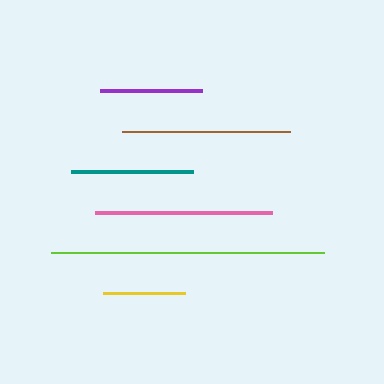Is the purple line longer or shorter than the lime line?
The lime line is longer than the purple line.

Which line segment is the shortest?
The yellow line is the shortest at approximately 82 pixels.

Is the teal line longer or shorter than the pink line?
The pink line is longer than the teal line.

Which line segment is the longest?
The lime line is the longest at approximately 273 pixels.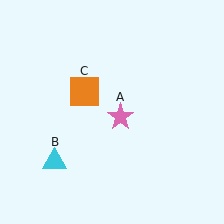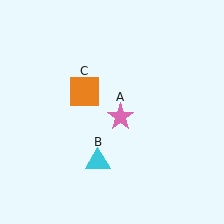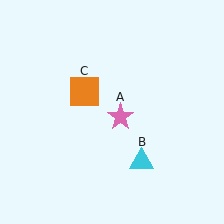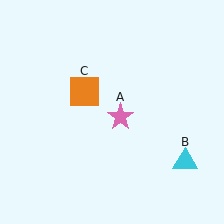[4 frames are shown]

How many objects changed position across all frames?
1 object changed position: cyan triangle (object B).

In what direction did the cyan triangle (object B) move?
The cyan triangle (object B) moved right.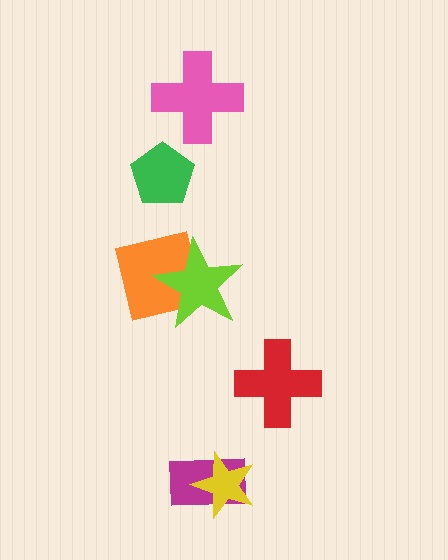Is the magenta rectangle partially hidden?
Yes, it is partially covered by another shape.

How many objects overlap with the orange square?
1 object overlaps with the orange square.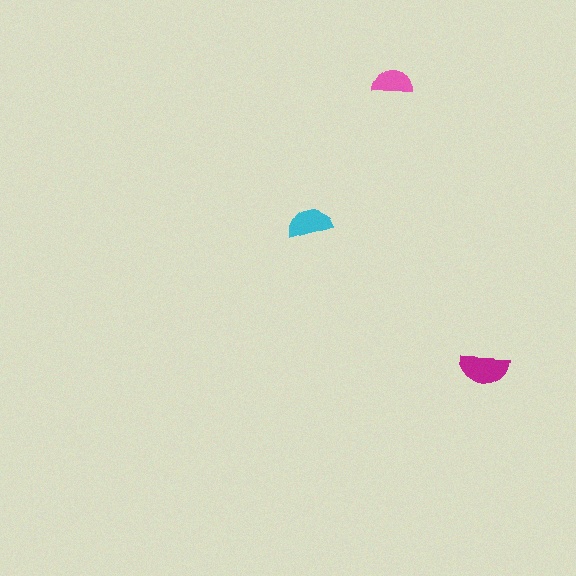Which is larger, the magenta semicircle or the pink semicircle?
The magenta one.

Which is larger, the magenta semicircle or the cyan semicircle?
The magenta one.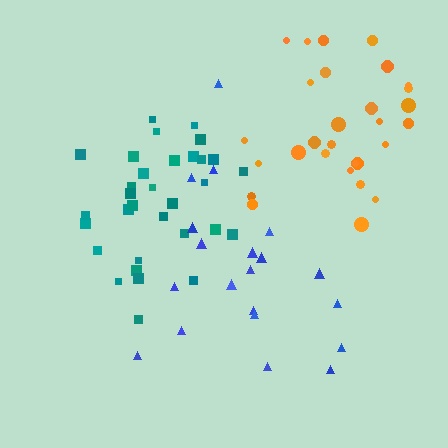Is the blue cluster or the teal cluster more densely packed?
Teal.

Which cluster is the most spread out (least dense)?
Blue.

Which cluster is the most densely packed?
Teal.